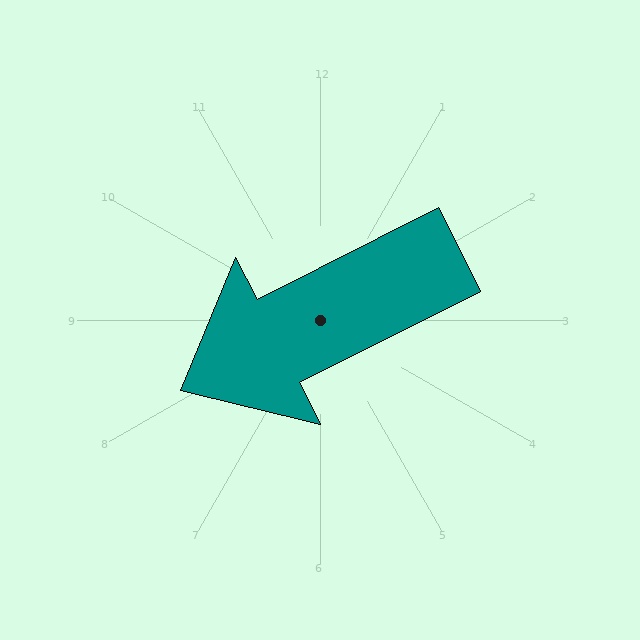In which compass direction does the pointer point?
Southwest.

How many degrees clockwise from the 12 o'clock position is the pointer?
Approximately 243 degrees.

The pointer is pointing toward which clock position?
Roughly 8 o'clock.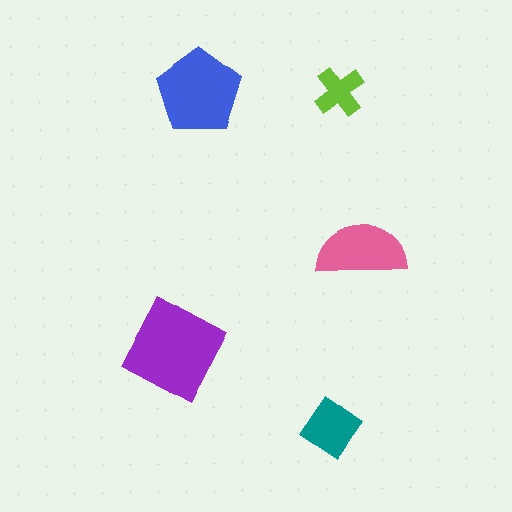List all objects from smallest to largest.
The lime cross, the teal diamond, the pink semicircle, the blue pentagon, the purple diamond.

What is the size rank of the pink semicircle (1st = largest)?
3rd.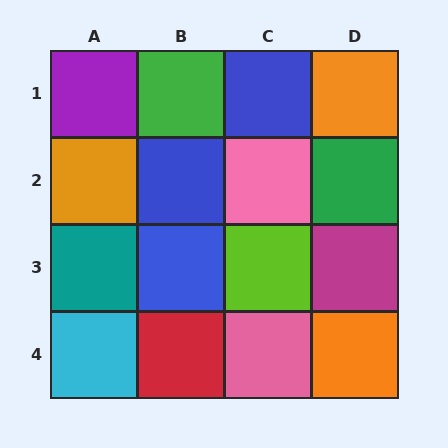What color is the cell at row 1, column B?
Green.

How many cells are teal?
1 cell is teal.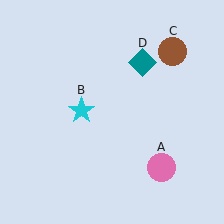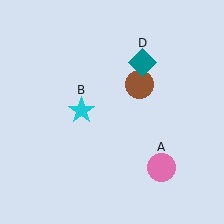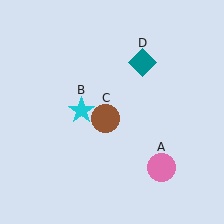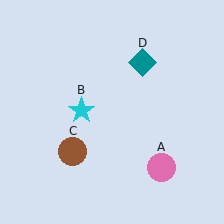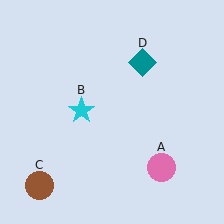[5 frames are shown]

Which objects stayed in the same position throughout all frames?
Pink circle (object A) and cyan star (object B) and teal diamond (object D) remained stationary.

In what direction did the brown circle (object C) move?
The brown circle (object C) moved down and to the left.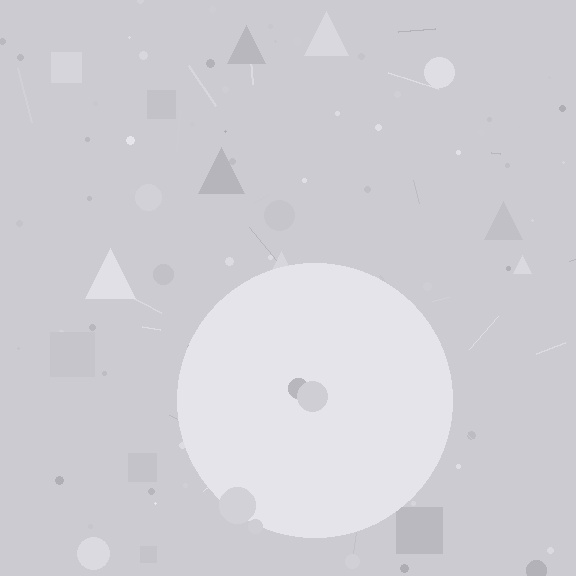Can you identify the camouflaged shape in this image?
The camouflaged shape is a circle.